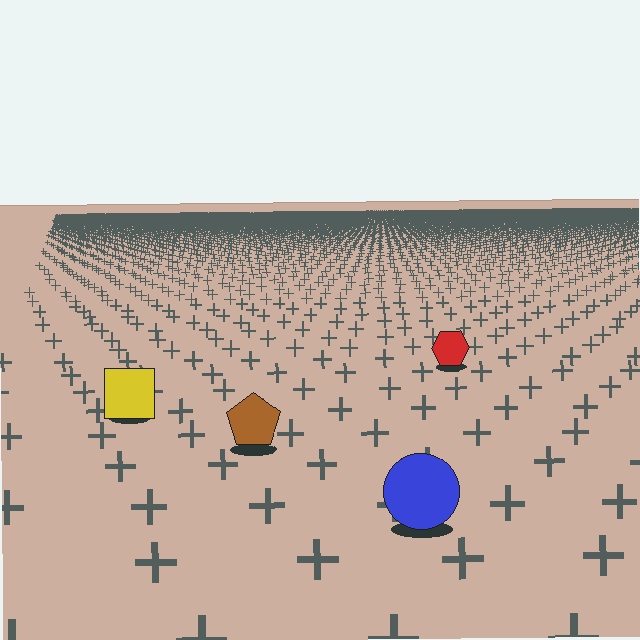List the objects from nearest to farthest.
From nearest to farthest: the blue circle, the brown pentagon, the yellow square, the red hexagon.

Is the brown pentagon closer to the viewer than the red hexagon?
Yes. The brown pentagon is closer — you can tell from the texture gradient: the ground texture is coarser near it.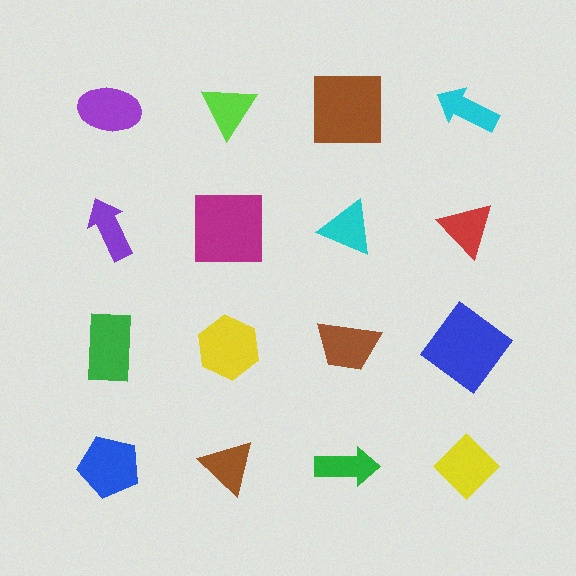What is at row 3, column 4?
A blue diamond.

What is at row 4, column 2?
A brown triangle.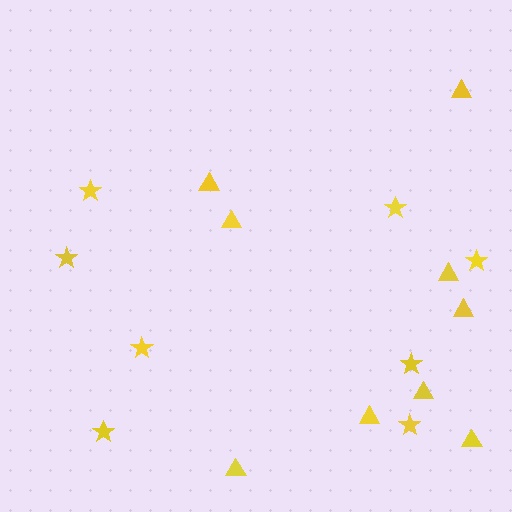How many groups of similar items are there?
There are 2 groups: one group of stars (8) and one group of triangles (9).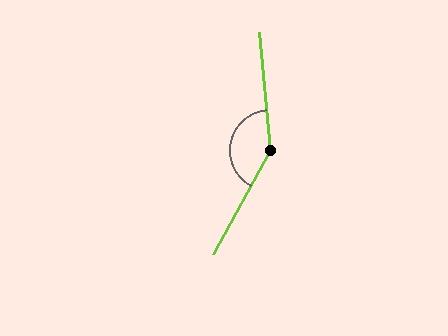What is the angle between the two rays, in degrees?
Approximately 146 degrees.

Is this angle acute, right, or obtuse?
It is obtuse.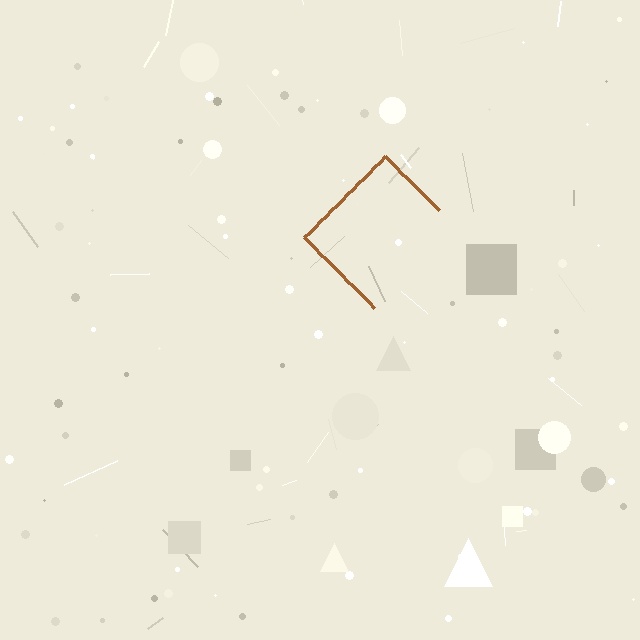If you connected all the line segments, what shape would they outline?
They would outline a diamond.